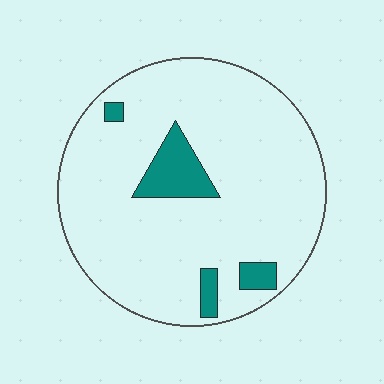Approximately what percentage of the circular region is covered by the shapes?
Approximately 10%.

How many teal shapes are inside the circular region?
4.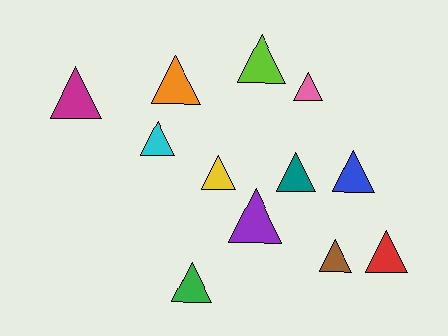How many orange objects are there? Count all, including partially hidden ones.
There is 1 orange object.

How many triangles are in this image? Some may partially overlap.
There are 12 triangles.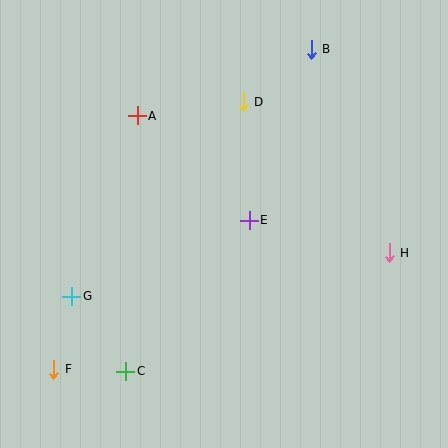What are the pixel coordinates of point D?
Point D is at (243, 102).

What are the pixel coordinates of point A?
Point A is at (137, 116).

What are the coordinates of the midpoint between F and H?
The midpoint between F and H is at (221, 311).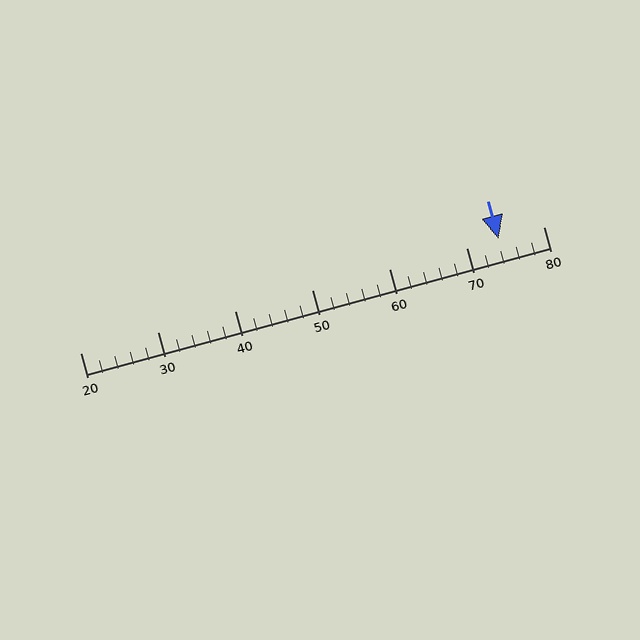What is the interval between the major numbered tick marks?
The major tick marks are spaced 10 units apart.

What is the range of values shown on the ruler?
The ruler shows values from 20 to 80.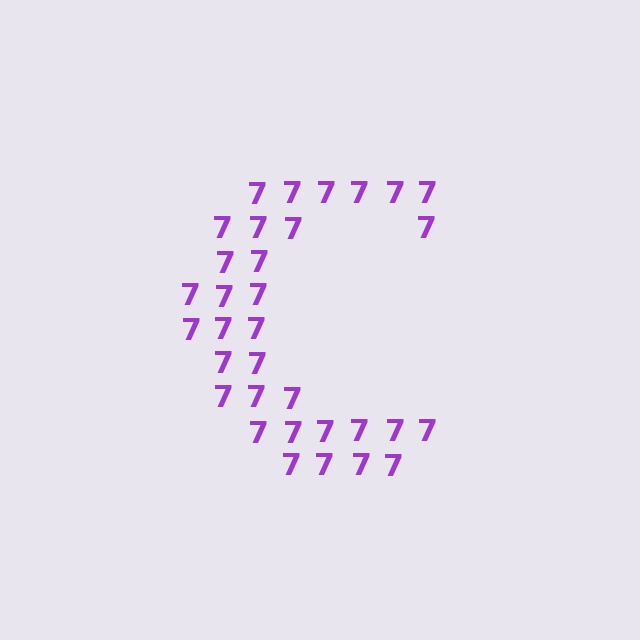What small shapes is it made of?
It is made of small digit 7's.